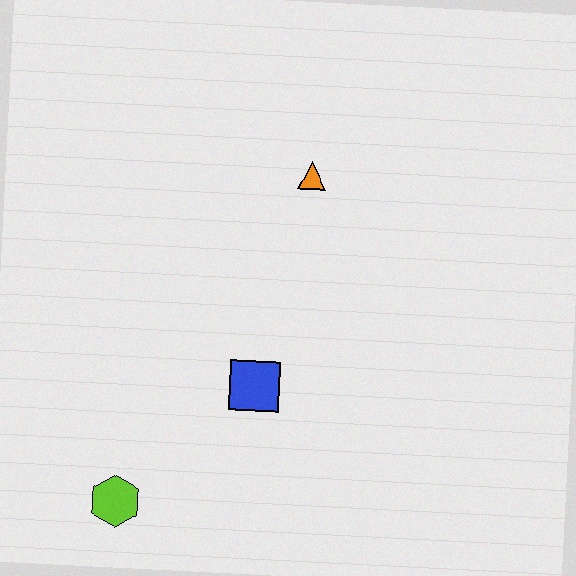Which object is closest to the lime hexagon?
The blue square is closest to the lime hexagon.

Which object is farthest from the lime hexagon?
The orange triangle is farthest from the lime hexagon.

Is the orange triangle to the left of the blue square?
No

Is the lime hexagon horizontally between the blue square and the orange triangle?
No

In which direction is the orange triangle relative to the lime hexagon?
The orange triangle is above the lime hexagon.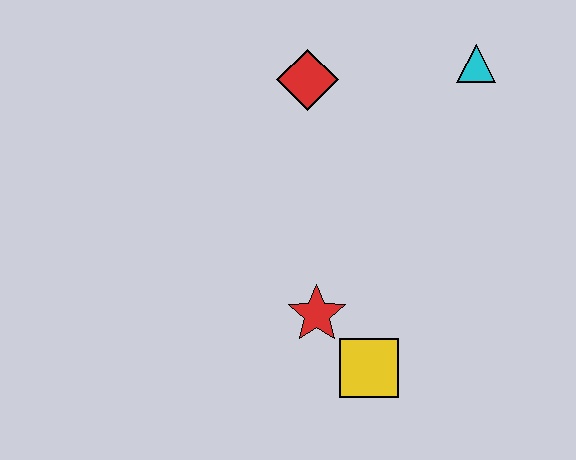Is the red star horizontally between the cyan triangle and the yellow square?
No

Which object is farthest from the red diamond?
The yellow square is farthest from the red diamond.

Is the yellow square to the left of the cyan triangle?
Yes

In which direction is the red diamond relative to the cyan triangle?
The red diamond is to the left of the cyan triangle.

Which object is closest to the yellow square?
The red star is closest to the yellow square.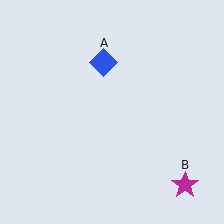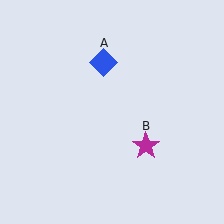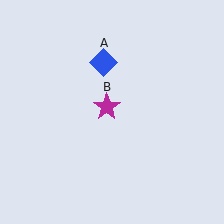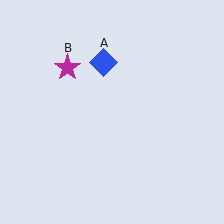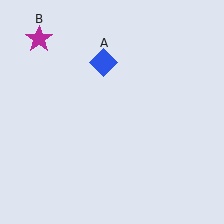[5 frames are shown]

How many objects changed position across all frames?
1 object changed position: magenta star (object B).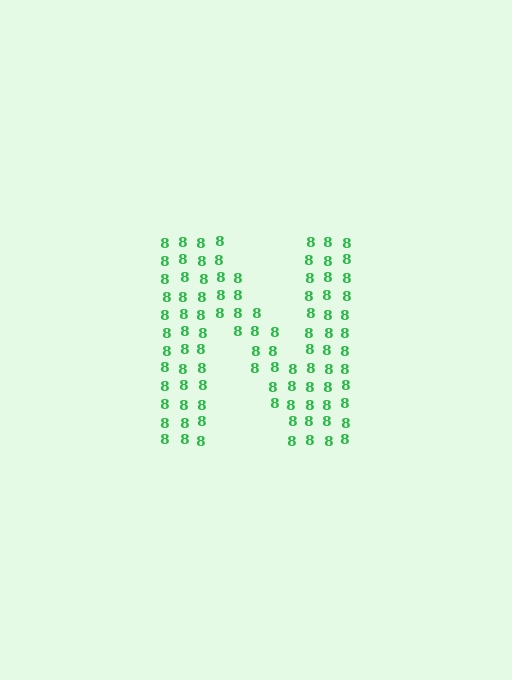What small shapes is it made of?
It is made of small digit 8's.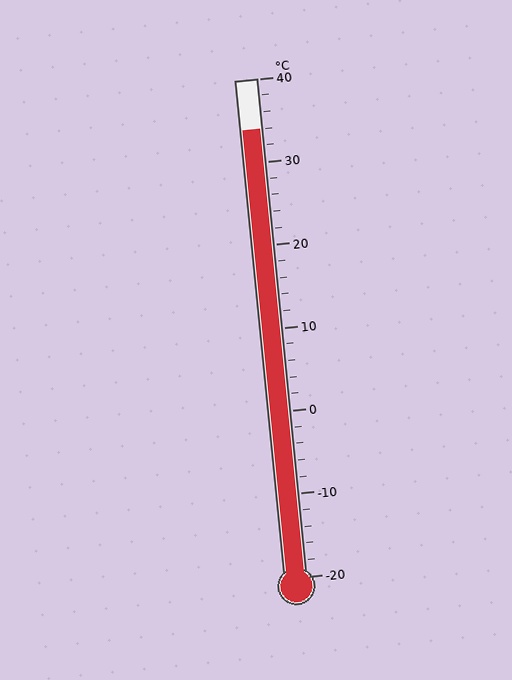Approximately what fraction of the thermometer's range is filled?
The thermometer is filled to approximately 90% of its range.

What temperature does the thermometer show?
The thermometer shows approximately 34°C.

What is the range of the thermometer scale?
The thermometer scale ranges from -20°C to 40°C.